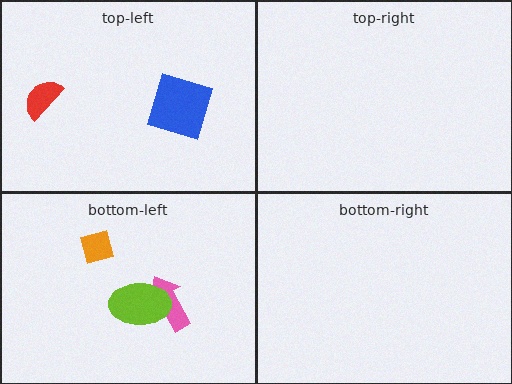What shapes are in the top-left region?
The blue square, the red semicircle.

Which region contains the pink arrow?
The bottom-left region.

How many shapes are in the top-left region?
2.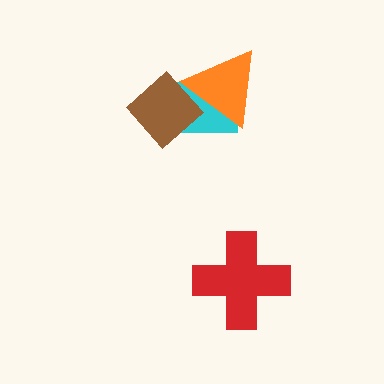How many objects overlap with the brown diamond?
2 objects overlap with the brown diamond.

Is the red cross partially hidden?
No, no other shape covers it.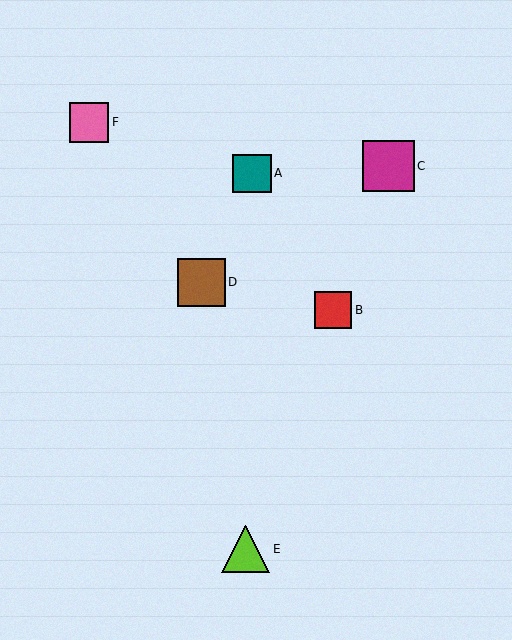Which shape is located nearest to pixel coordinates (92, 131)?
The pink square (labeled F) at (89, 122) is nearest to that location.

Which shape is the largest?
The magenta square (labeled C) is the largest.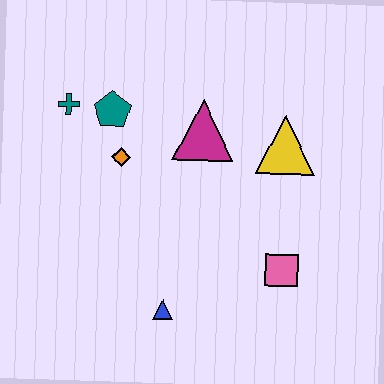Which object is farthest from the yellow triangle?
The teal cross is farthest from the yellow triangle.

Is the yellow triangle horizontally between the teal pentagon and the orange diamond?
No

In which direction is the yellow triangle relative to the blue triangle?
The yellow triangle is above the blue triangle.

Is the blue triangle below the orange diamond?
Yes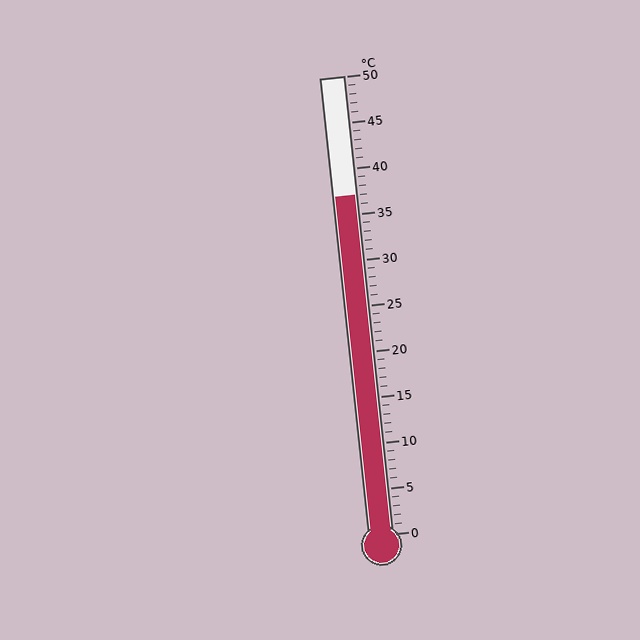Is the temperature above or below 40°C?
The temperature is below 40°C.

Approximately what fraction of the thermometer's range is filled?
The thermometer is filled to approximately 75% of its range.